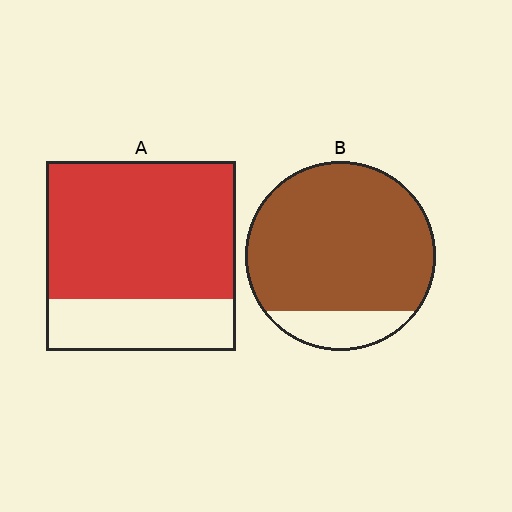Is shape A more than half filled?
Yes.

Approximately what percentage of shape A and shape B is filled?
A is approximately 75% and B is approximately 85%.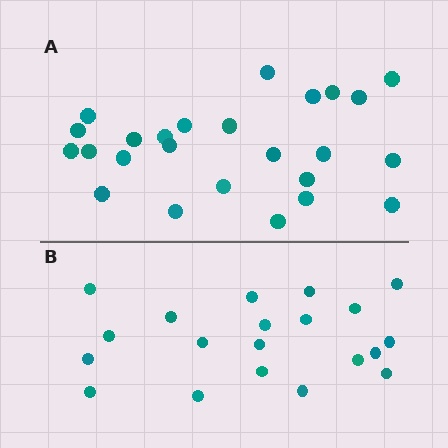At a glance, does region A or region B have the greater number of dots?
Region A (the top region) has more dots.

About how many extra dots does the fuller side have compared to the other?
Region A has about 5 more dots than region B.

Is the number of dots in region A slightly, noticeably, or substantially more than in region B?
Region A has noticeably more, but not dramatically so. The ratio is roughly 1.2 to 1.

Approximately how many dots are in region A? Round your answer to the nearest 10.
About 20 dots. (The exact count is 25, which rounds to 20.)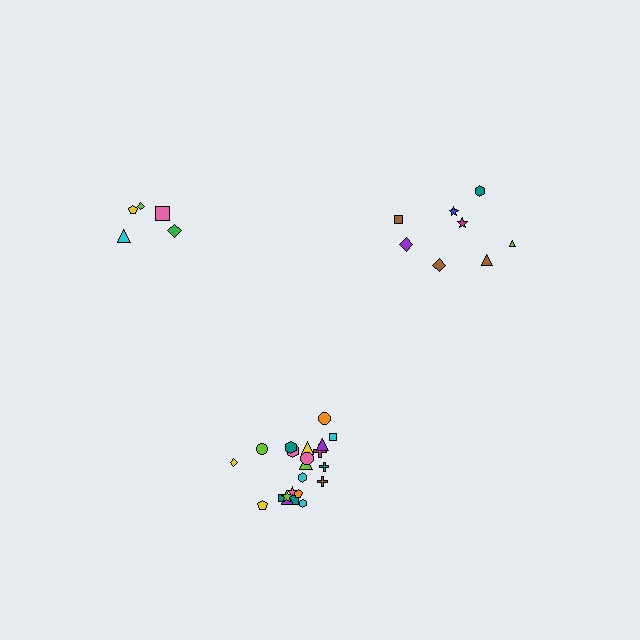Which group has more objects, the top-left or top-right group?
The top-right group.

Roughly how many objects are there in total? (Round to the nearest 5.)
Roughly 35 objects in total.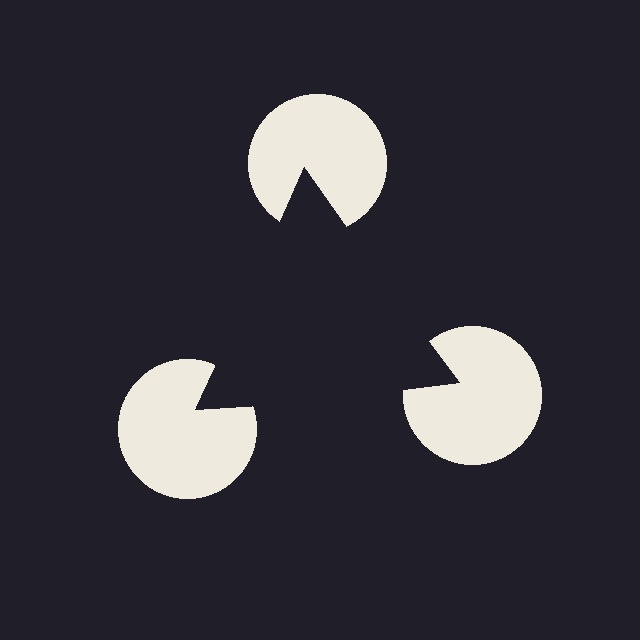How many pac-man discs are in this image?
There are 3 — one at each vertex of the illusory triangle.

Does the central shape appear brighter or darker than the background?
It typically appears slightly darker than the background, even though no actual brightness change is drawn.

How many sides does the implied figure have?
3 sides.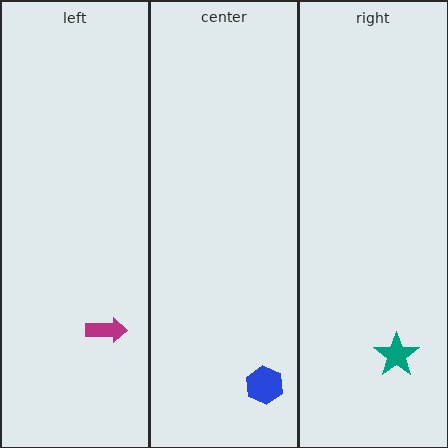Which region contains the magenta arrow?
The left region.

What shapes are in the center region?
The blue hexagon.